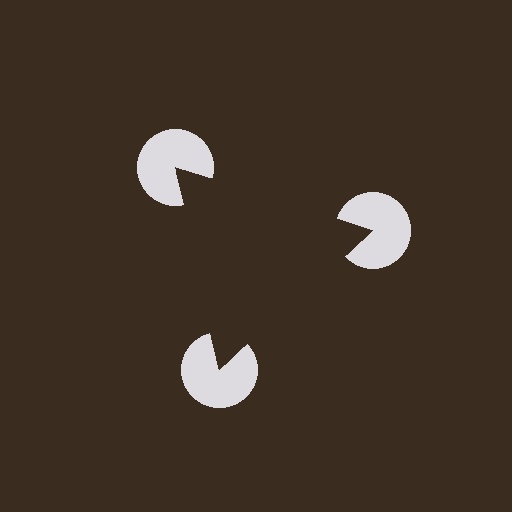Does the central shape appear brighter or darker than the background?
It typically appears slightly darker than the background, even though no actual brightness change is drawn.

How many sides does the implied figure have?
3 sides.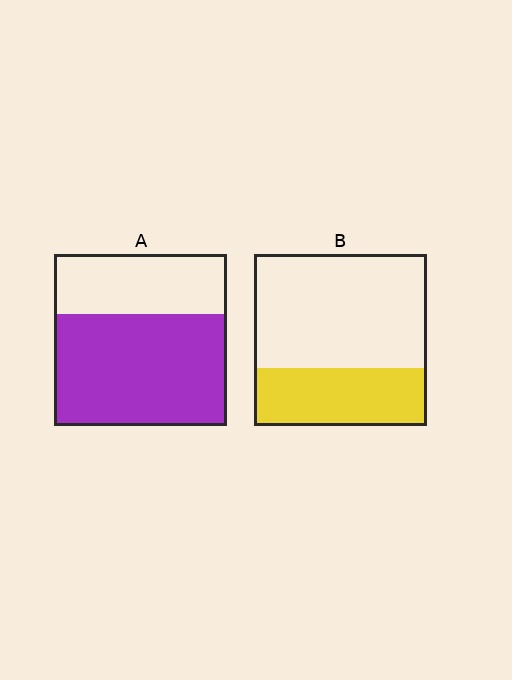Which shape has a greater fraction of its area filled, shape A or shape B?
Shape A.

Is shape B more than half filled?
No.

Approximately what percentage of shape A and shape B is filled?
A is approximately 65% and B is approximately 35%.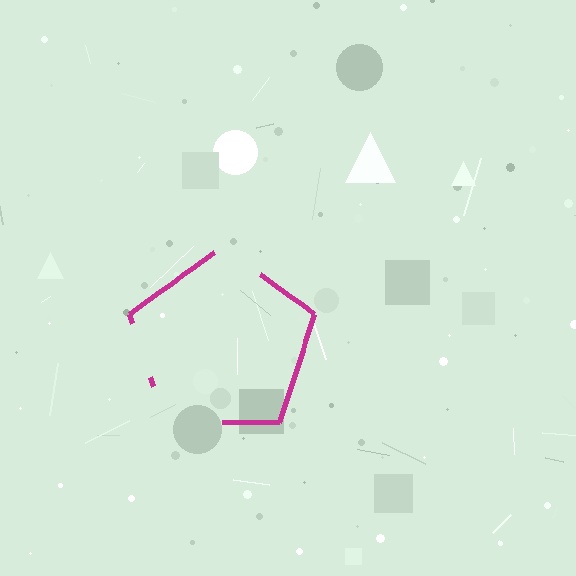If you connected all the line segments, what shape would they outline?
They would outline a pentagon.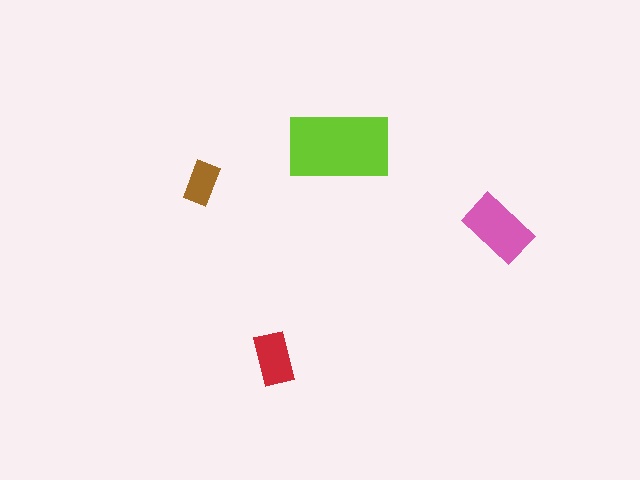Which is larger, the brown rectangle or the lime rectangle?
The lime one.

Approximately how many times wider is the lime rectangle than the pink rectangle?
About 1.5 times wider.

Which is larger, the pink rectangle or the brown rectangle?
The pink one.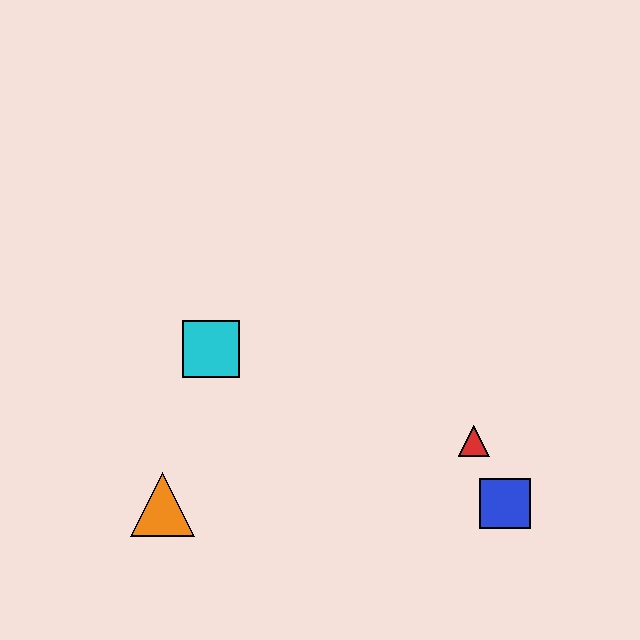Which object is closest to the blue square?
The red triangle is closest to the blue square.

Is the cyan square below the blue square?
No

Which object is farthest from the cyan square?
The blue square is farthest from the cyan square.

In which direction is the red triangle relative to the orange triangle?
The red triangle is to the right of the orange triangle.